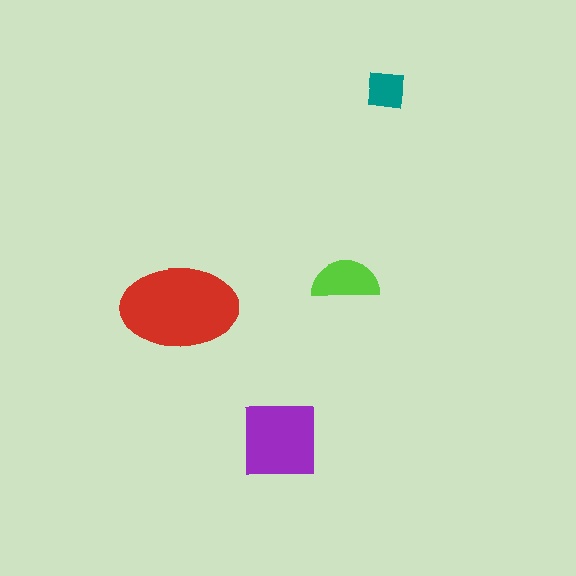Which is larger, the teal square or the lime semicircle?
The lime semicircle.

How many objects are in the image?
There are 4 objects in the image.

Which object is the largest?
The red ellipse.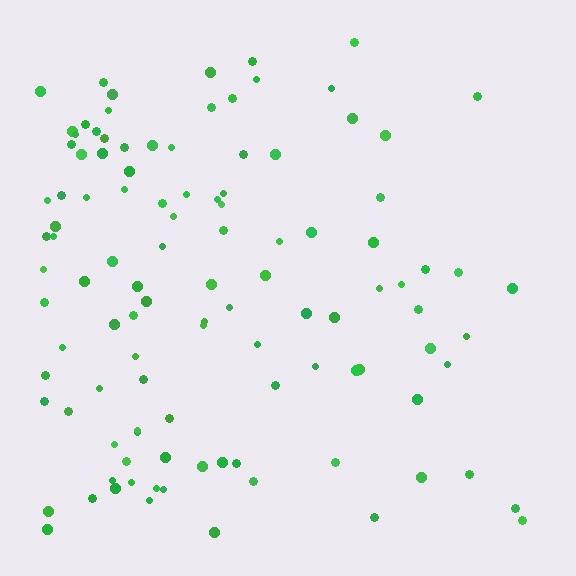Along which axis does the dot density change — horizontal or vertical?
Horizontal.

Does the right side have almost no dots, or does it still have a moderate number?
Still a moderate number, just noticeably fewer than the left.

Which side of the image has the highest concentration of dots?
The left.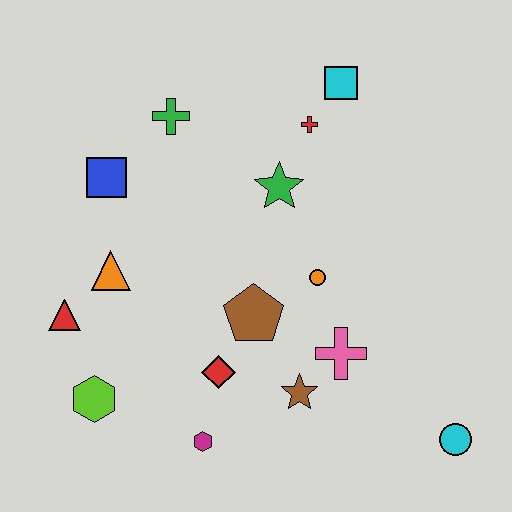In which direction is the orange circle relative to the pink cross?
The orange circle is above the pink cross.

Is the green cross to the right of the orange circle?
No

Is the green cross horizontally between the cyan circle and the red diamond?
No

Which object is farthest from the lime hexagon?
The cyan square is farthest from the lime hexagon.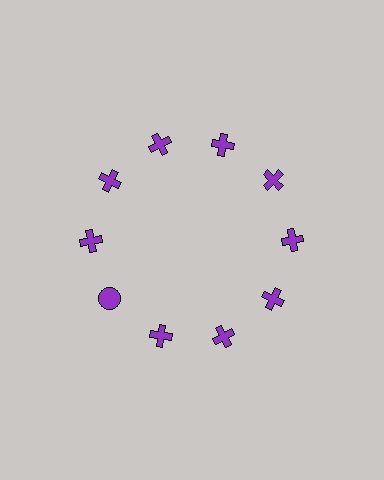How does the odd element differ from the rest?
It has a different shape: circle instead of cross.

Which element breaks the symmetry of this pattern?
The purple circle at roughly the 8 o'clock position breaks the symmetry. All other shapes are purple crosses.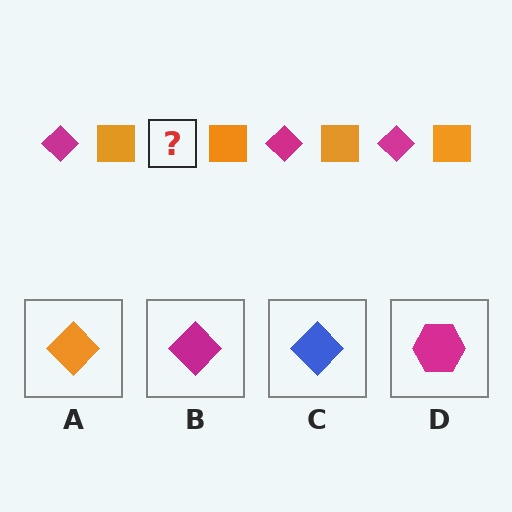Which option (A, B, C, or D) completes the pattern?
B.